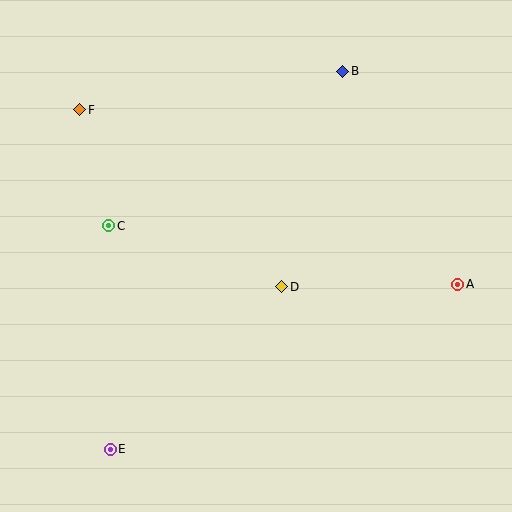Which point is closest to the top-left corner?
Point F is closest to the top-left corner.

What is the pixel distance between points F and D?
The distance between F and D is 269 pixels.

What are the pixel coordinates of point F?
Point F is at (80, 110).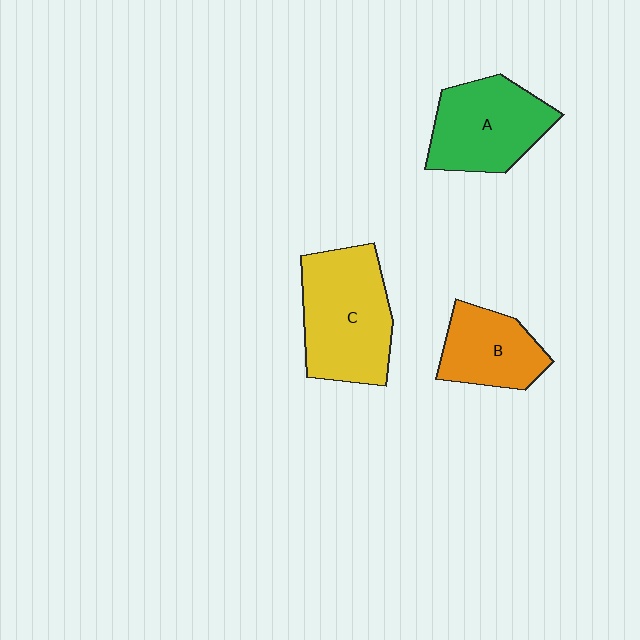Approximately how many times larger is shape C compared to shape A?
Approximately 1.2 times.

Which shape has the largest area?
Shape C (yellow).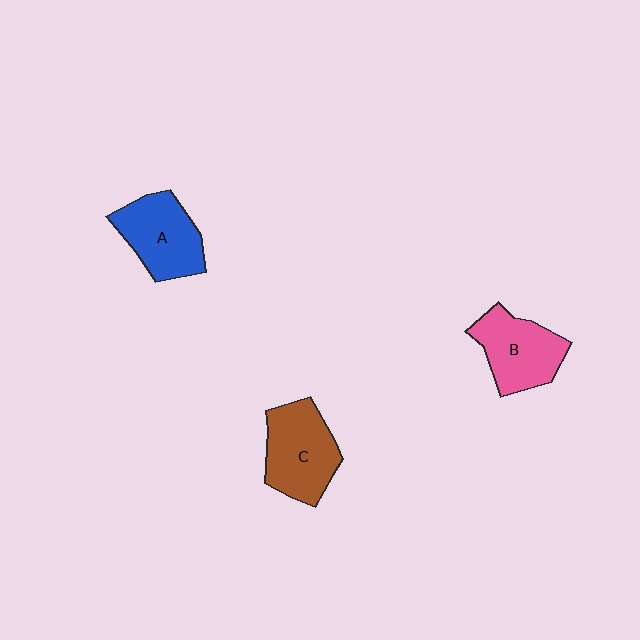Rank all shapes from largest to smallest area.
From largest to smallest: C (brown), A (blue), B (pink).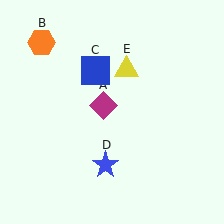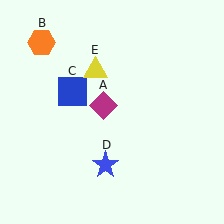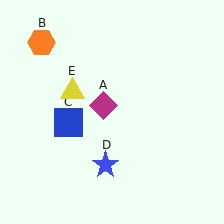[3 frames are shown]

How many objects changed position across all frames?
2 objects changed position: blue square (object C), yellow triangle (object E).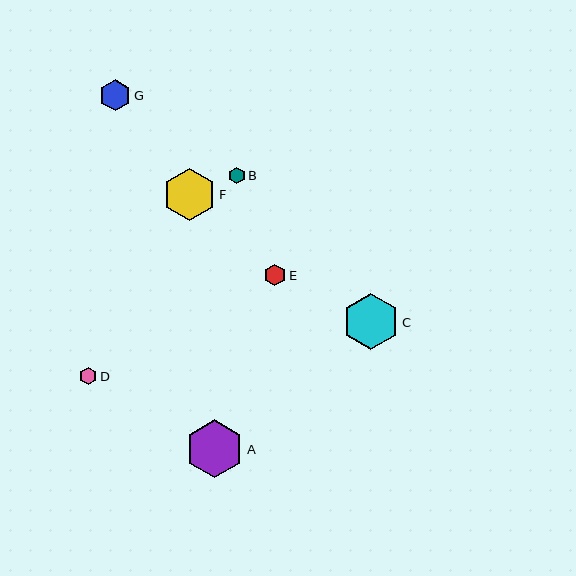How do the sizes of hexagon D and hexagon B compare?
Hexagon D and hexagon B are approximately the same size.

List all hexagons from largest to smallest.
From largest to smallest: A, C, F, G, E, D, B.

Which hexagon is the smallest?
Hexagon B is the smallest with a size of approximately 17 pixels.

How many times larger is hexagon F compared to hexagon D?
Hexagon F is approximately 3.1 times the size of hexagon D.